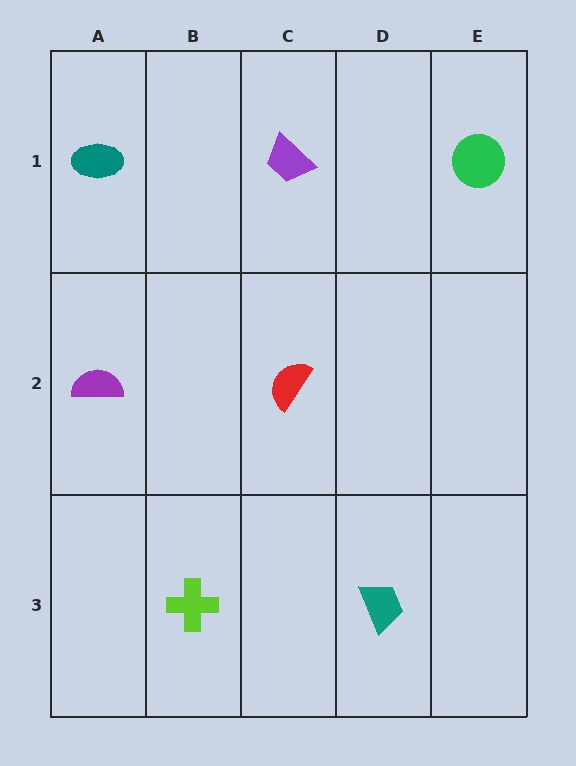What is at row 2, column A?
A purple semicircle.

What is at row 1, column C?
A purple trapezoid.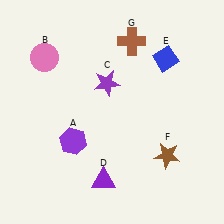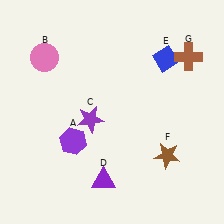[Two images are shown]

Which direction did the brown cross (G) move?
The brown cross (G) moved right.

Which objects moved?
The objects that moved are: the purple star (C), the brown cross (G).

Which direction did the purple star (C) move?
The purple star (C) moved down.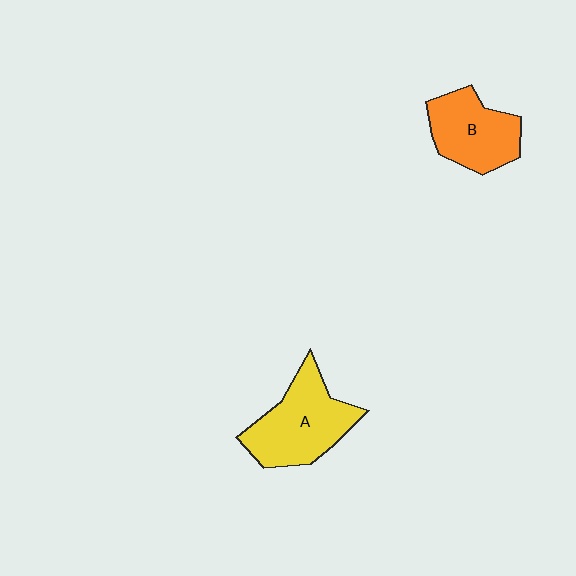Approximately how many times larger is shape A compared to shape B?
Approximately 1.2 times.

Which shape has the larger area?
Shape A (yellow).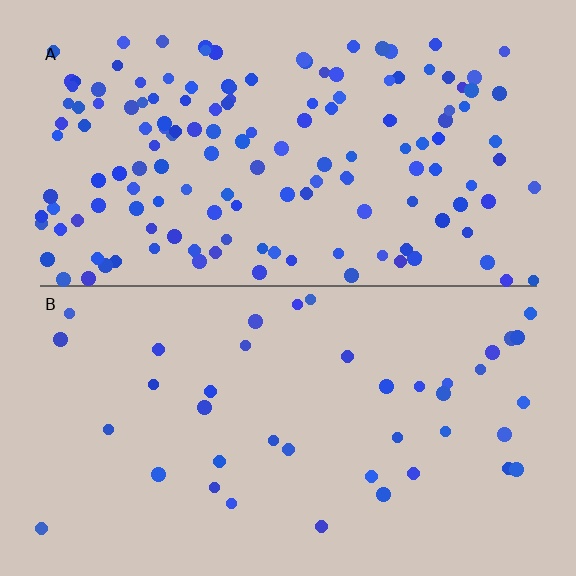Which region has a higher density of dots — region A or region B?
A (the top).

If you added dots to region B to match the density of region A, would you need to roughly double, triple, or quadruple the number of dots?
Approximately quadruple.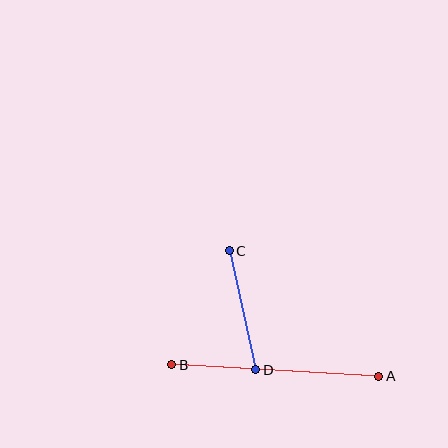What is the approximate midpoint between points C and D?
The midpoint is at approximately (243, 310) pixels.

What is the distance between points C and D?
The distance is approximately 122 pixels.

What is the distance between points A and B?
The distance is approximately 207 pixels.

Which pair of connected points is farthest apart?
Points A and B are farthest apart.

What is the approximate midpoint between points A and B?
The midpoint is at approximately (275, 370) pixels.